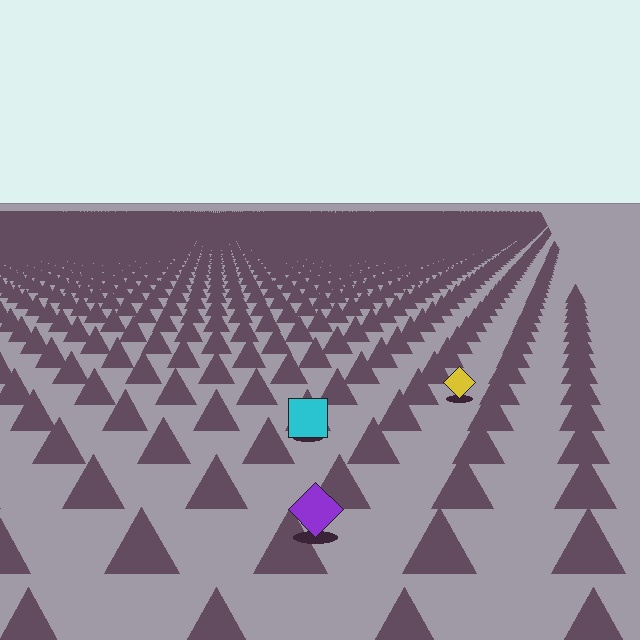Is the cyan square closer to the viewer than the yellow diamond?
Yes. The cyan square is closer — you can tell from the texture gradient: the ground texture is coarser near it.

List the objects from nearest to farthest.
From nearest to farthest: the purple diamond, the cyan square, the yellow diamond.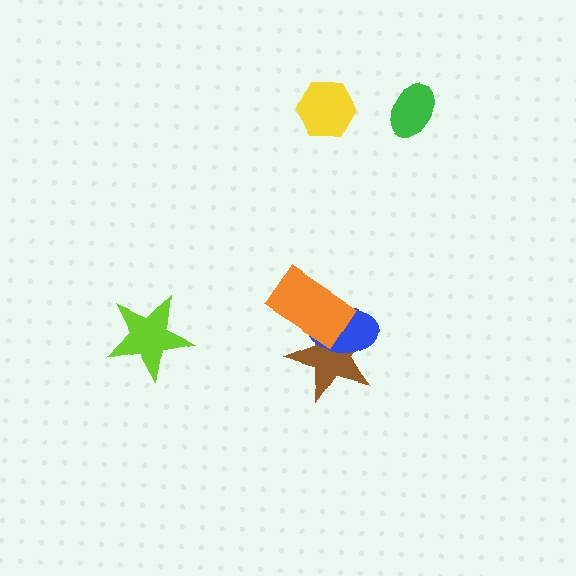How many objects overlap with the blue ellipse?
2 objects overlap with the blue ellipse.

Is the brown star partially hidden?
Yes, it is partially covered by another shape.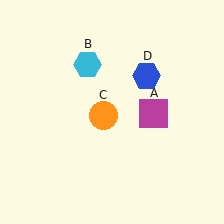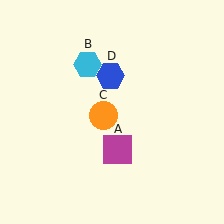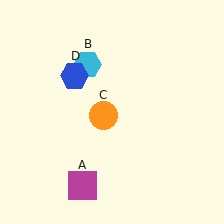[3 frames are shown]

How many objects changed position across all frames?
2 objects changed position: magenta square (object A), blue hexagon (object D).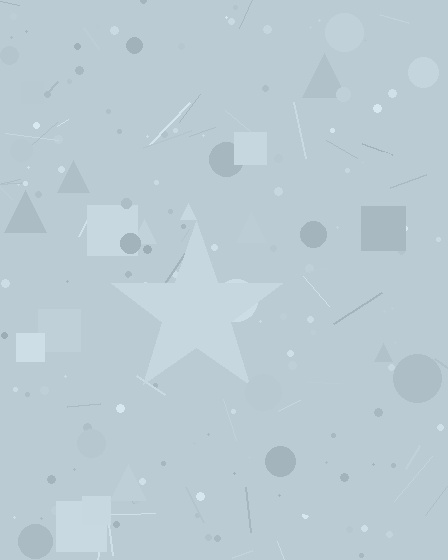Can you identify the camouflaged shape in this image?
The camouflaged shape is a star.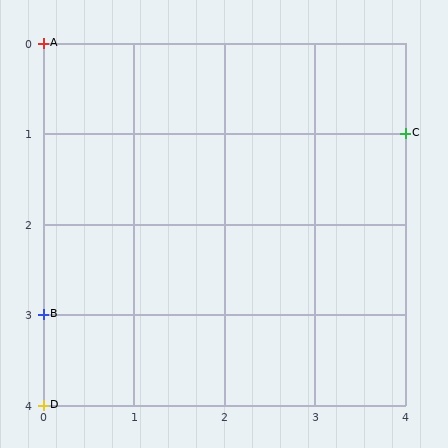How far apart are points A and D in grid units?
Points A and D are 4 rows apart.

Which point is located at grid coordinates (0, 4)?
Point D is at (0, 4).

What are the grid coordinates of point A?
Point A is at grid coordinates (0, 0).